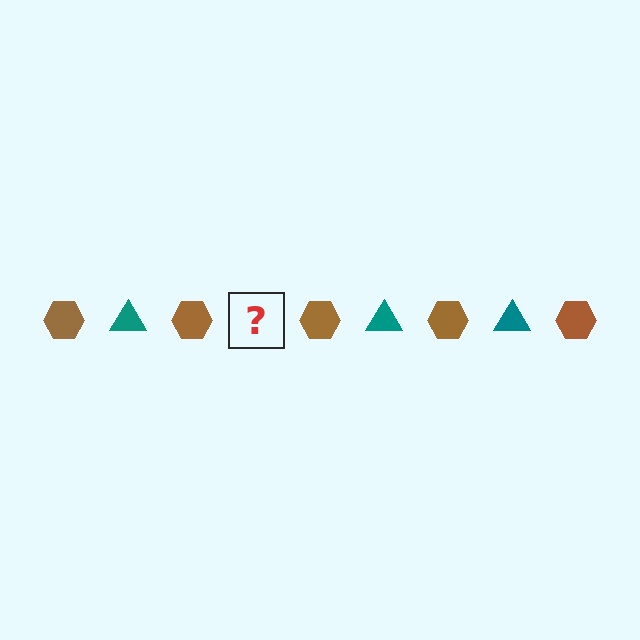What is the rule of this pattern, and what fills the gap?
The rule is that the pattern alternates between brown hexagon and teal triangle. The gap should be filled with a teal triangle.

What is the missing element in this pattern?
The missing element is a teal triangle.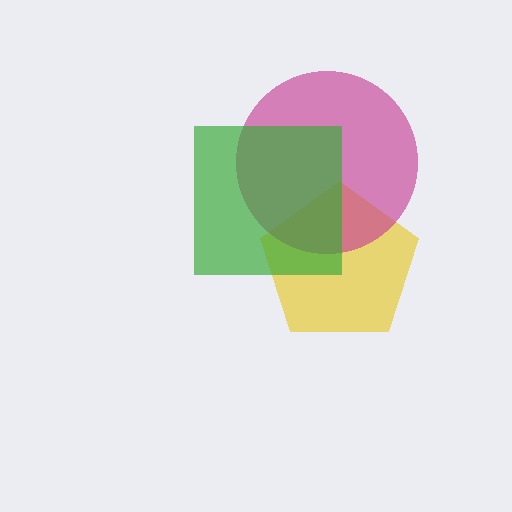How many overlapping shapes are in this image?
There are 3 overlapping shapes in the image.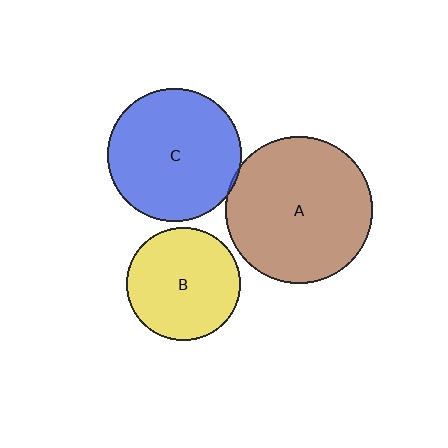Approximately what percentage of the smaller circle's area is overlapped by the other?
Approximately 5%.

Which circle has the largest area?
Circle A (brown).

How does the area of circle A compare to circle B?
Approximately 1.7 times.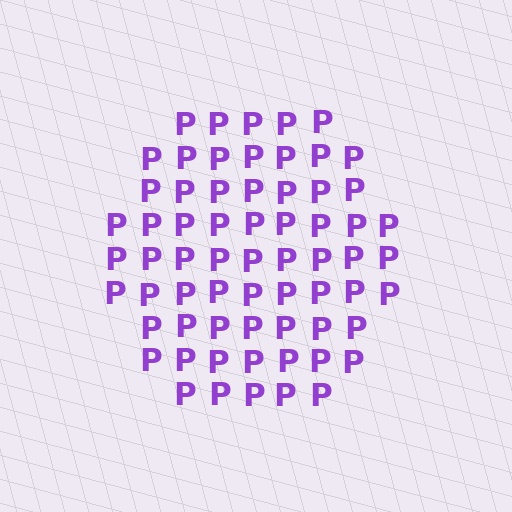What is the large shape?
The large shape is a hexagon.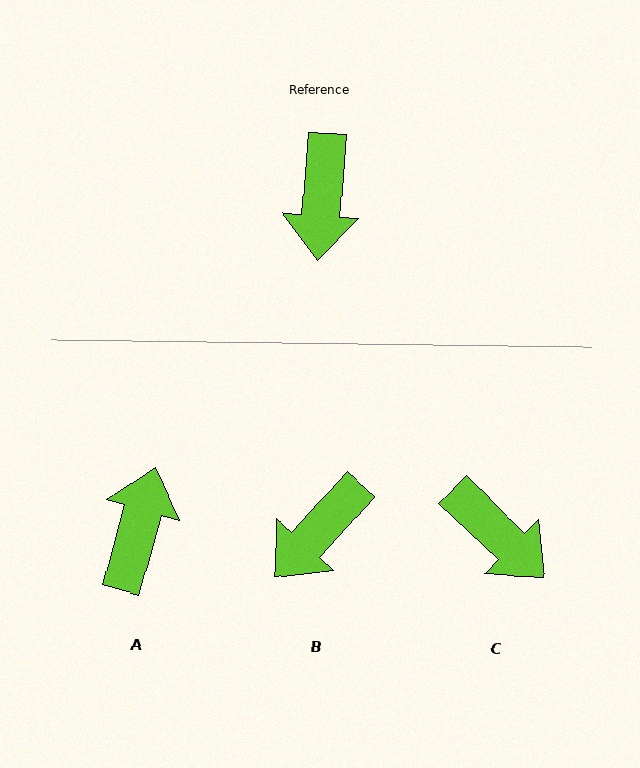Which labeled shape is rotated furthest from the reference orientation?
A, about 169 degrees away.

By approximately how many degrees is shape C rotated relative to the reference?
Approximately 51 degrees counter-clockwise.